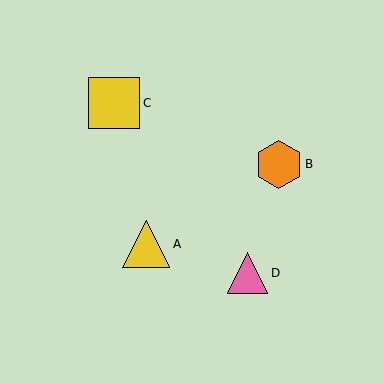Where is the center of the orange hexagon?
The center of the orange hexagon is at (279, 164).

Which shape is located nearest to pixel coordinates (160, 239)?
The yellow triangle (labeled A) at (146, 244) is nearest to that location.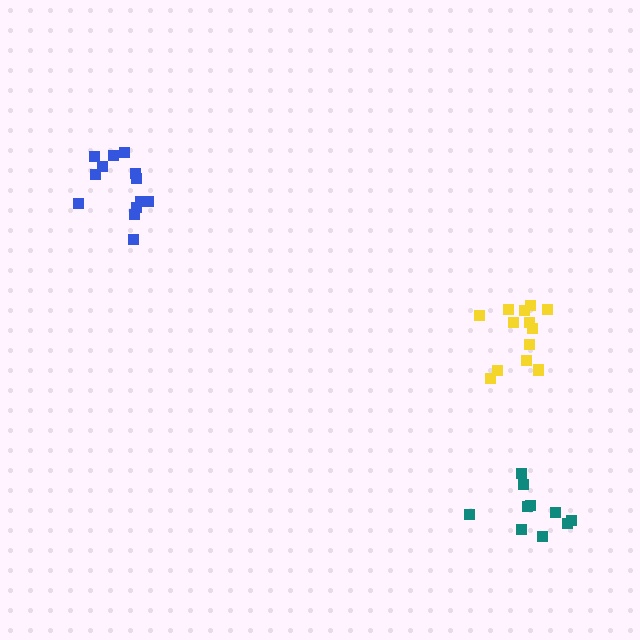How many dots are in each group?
Group 1: 13 dots, Group 2: 10 dots, Group 3: 13 dots (36 total).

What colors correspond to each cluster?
The clusters are colored: yellow, teal, blue.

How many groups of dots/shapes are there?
There are 3 groups.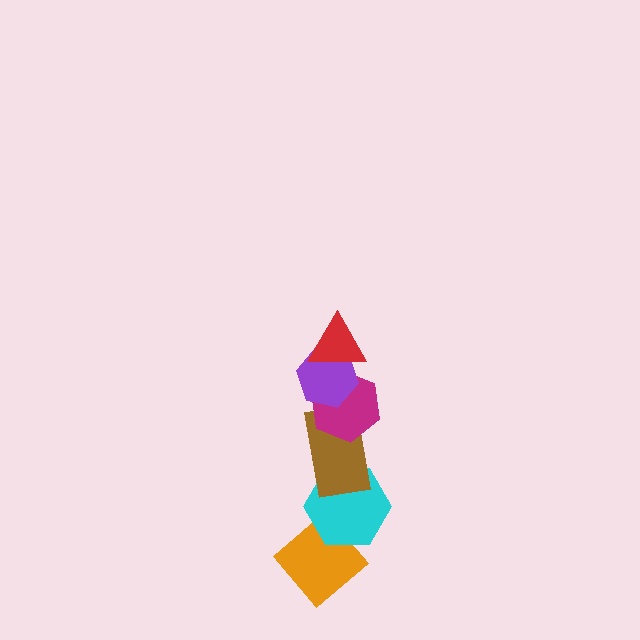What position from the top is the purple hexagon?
The purple hexagon is 2nd from the top.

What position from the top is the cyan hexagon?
The cyan hexagon is 5th from the top.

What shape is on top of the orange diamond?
The cyan hexagon is on top of the orange diamond.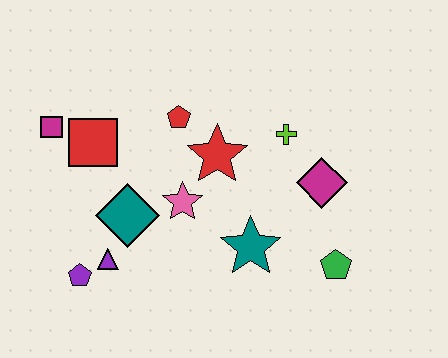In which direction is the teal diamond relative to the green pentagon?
The teal diamond is to the left of the green pentagon.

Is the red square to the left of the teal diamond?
Yes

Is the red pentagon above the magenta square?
Yes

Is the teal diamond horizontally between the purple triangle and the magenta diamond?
Yes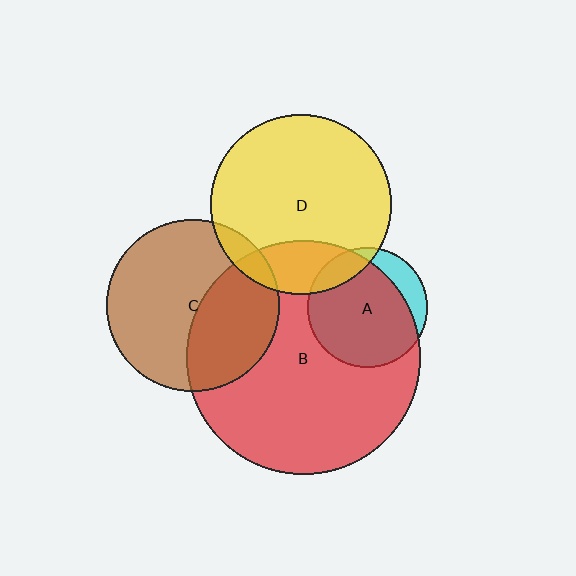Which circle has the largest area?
Circle B (red).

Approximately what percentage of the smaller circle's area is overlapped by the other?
Approximately 80%.